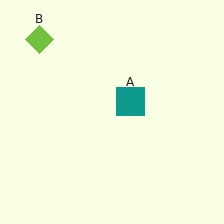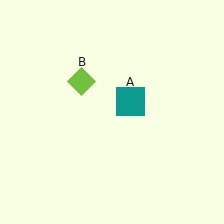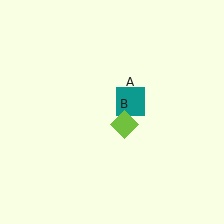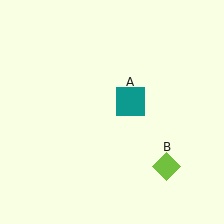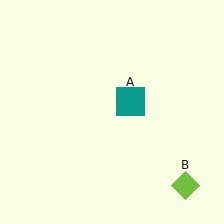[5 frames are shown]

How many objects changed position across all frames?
1 object changed position: lime diamond (object B).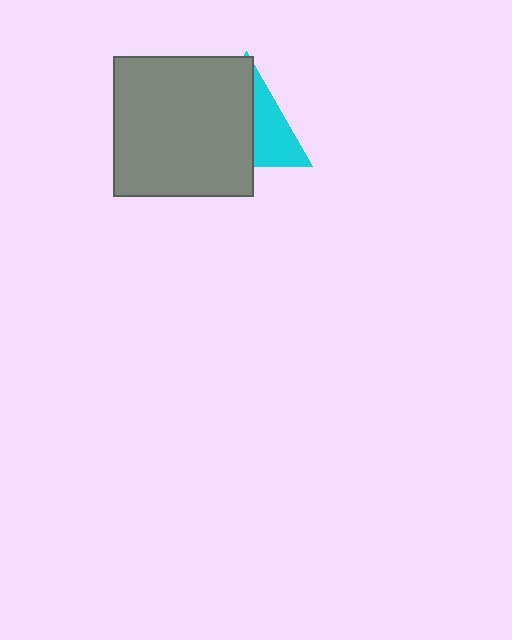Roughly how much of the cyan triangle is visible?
A small part of it is visible (roughly 40%).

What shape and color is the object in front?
The object in front is a gray square.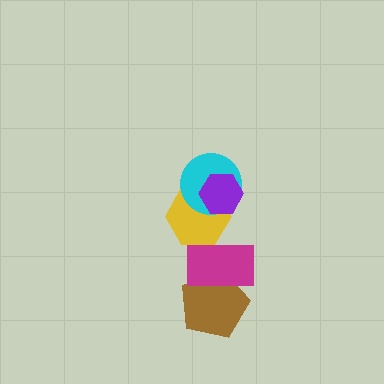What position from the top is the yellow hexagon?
The yellow hexagon is 3rd from the top.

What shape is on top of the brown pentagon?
The magenta rectangle is on top of the brown pentagon.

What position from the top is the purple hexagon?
The purple hexagon is 1st from the top.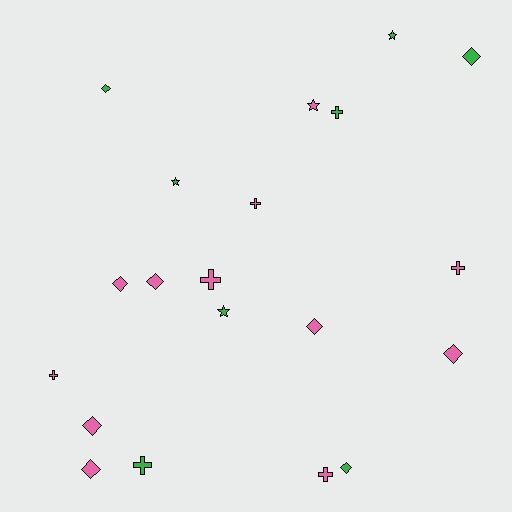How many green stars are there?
There are 3 green stars.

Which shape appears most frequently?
Diamond, with 9 objects.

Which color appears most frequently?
Pink, with 12 objects.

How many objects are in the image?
There are 20 objects.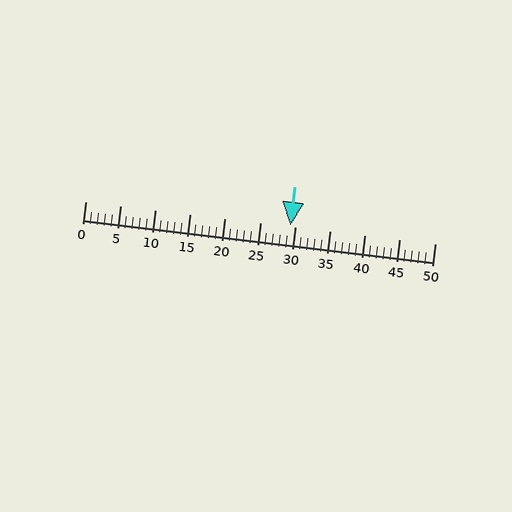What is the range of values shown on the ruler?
The ruler shows values from 0 to 50.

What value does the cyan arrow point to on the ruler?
The cyan arrow points to approximately 29.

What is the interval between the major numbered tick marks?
The major tick marks are spaced 5 units apart.